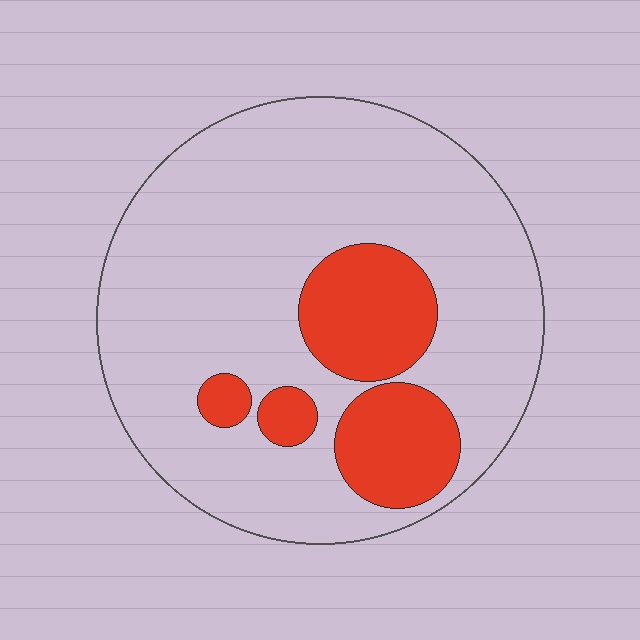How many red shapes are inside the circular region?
4.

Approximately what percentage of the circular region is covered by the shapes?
Approximately 20%.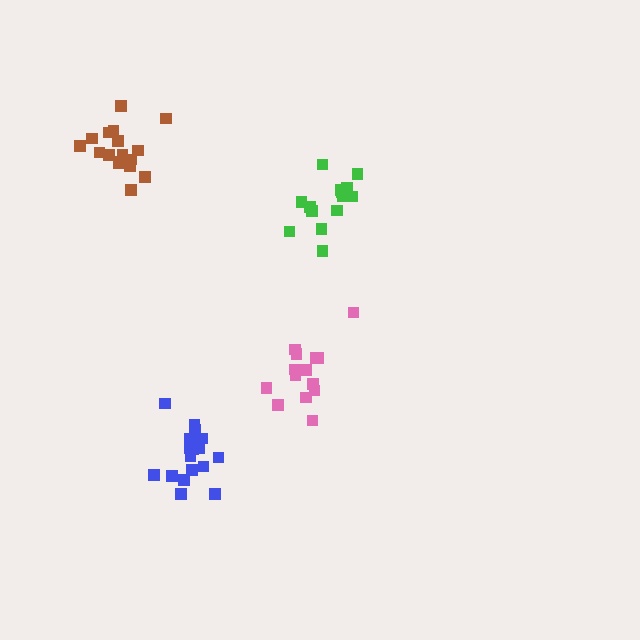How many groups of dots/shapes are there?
There are 4 groups.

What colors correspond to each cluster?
The clusters are colored: brown, pink, green, blue.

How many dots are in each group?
Group 1: 18 dots, Group 2: 14 dots, Group 3: 14 dots, Group 4: 18 dots (64 total).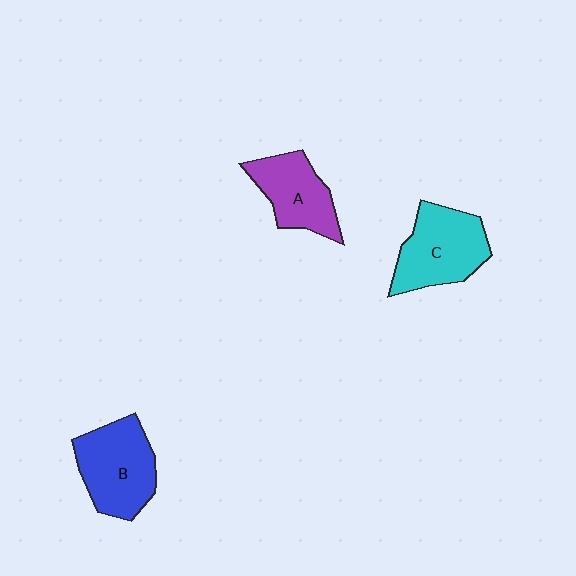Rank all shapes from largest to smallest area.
From largest to smallest: B (blue), C (cyan), A (purple).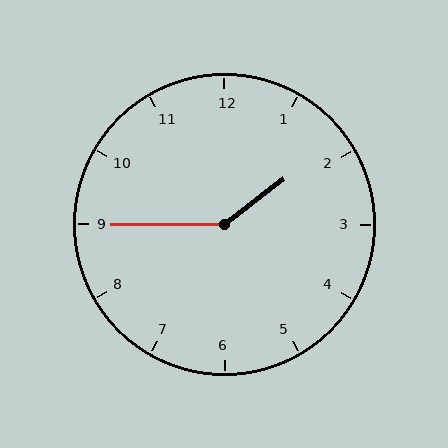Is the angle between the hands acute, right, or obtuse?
It is obtuse.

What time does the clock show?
1:45.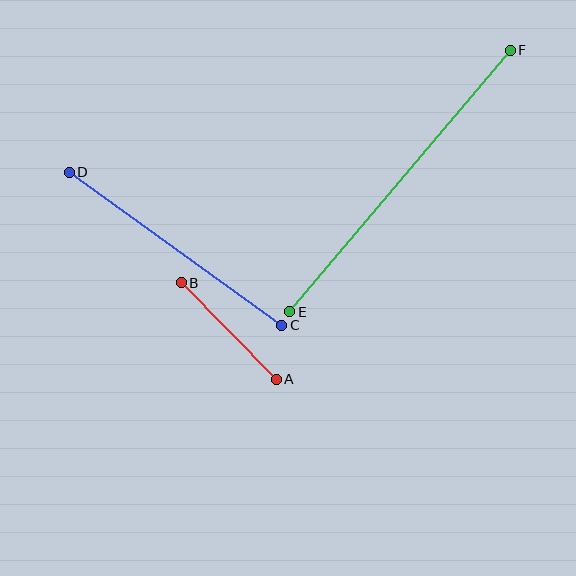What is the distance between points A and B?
The distance is approximately 135 pixels.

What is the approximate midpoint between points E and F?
The midpoint is at approximately (400, 181) pixels.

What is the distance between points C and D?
The distance is approximately 262 pixels.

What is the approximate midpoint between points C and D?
The midpoint is at approximately (175, 249) pixels.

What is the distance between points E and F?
The distance is approximately 342 pixels.